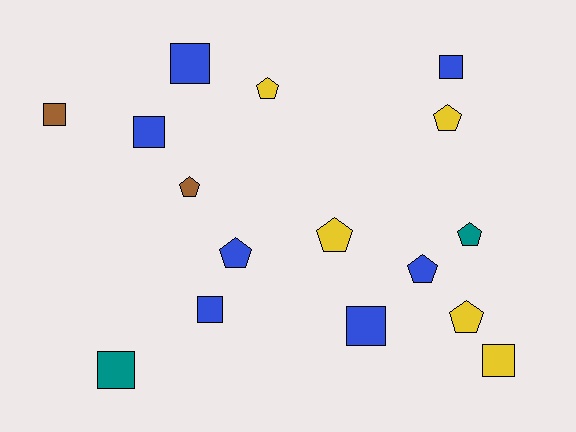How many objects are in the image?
There are 16 objects.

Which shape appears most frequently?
Pentagon, with 8 objects.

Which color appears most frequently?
Blue, with 7 objects.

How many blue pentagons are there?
There are 2 blue pentagons.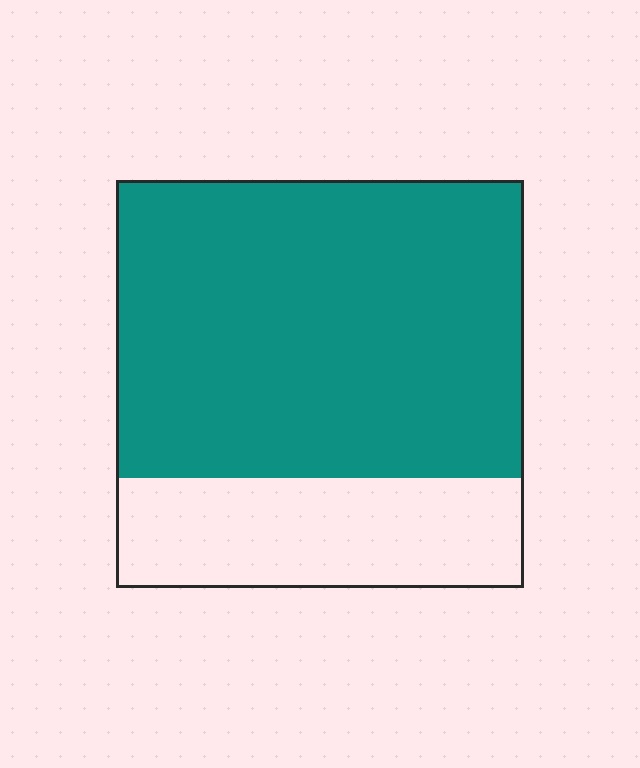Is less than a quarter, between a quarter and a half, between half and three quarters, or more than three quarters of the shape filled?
Between half and three quarters.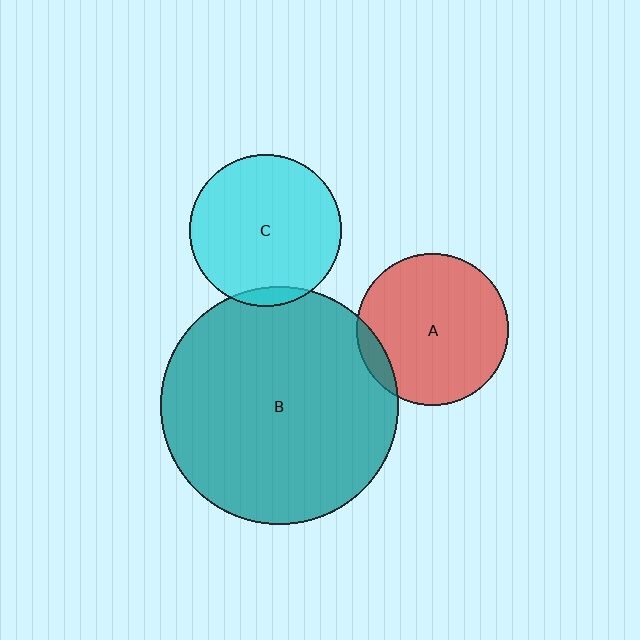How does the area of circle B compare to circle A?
Approximately 2.5 times.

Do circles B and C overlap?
Yes.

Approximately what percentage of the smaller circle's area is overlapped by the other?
Approximately 5%.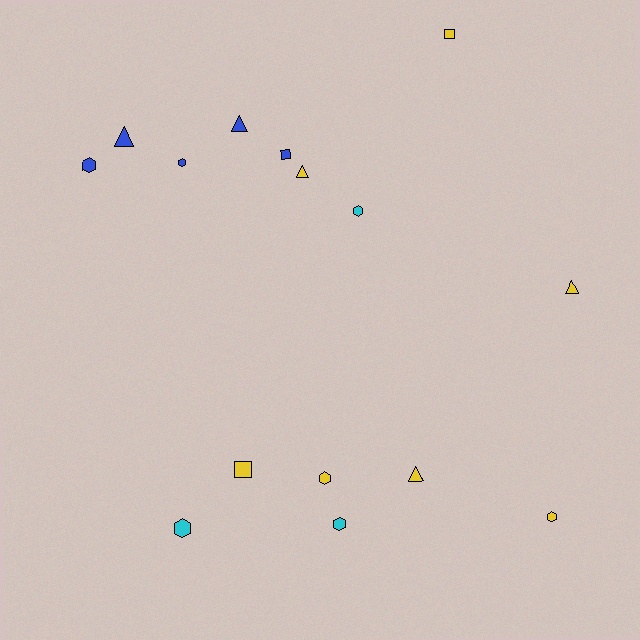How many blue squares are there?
There is 1 blue square.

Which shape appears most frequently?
Hexagon, with 7 objects.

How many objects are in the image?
There are 15 objects.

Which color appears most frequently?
Yellow, with 7 objects.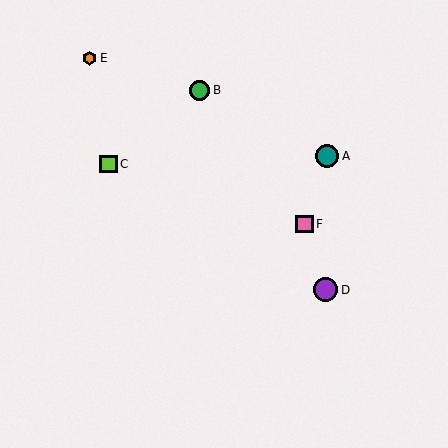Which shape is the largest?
The purple circle (labeled D) is the largest.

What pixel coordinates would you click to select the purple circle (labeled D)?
Click at (326, 290) to select the purple circle D.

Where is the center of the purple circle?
The center of the purple circle is at (326, 290).